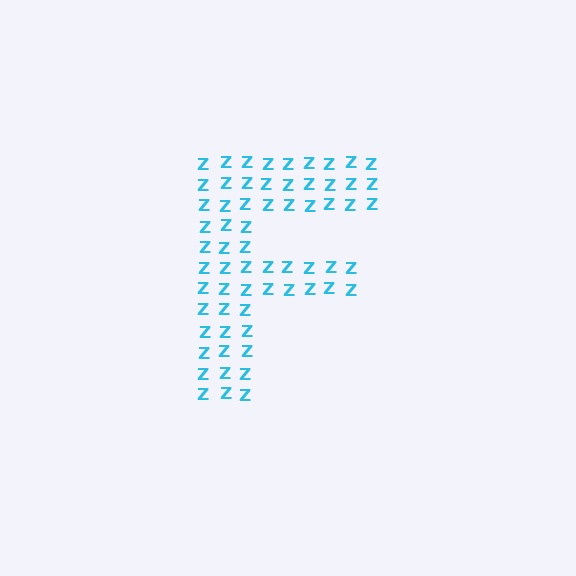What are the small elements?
The small elements are letter Z's.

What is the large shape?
The large shape is the letter F.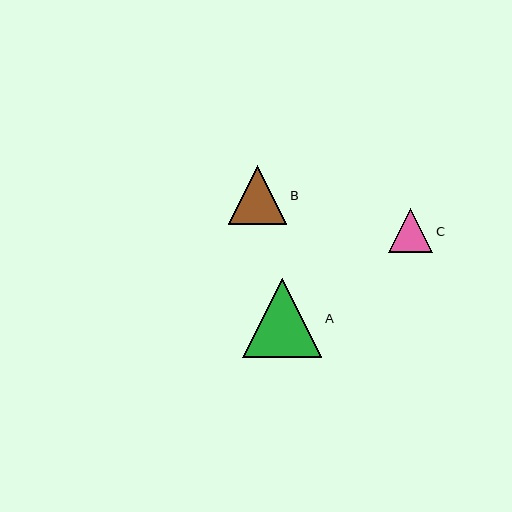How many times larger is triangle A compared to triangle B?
Triangle A is approximately 1.4 times the size of triangle B.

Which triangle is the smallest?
Triangle C is the smallest with a size of approximately 44 pixels.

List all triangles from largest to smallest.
From largest to smallest: A, B, C.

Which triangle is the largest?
Triangle A is the largest with a size of approximately 79 pixels.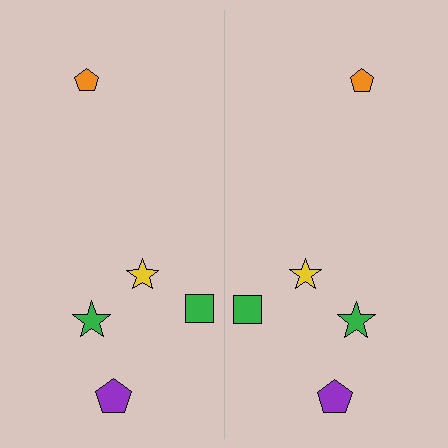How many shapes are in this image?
There are 10 shapes in this image.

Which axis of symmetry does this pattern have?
The pattern has a vertical axis of symmetry running through the center of the image.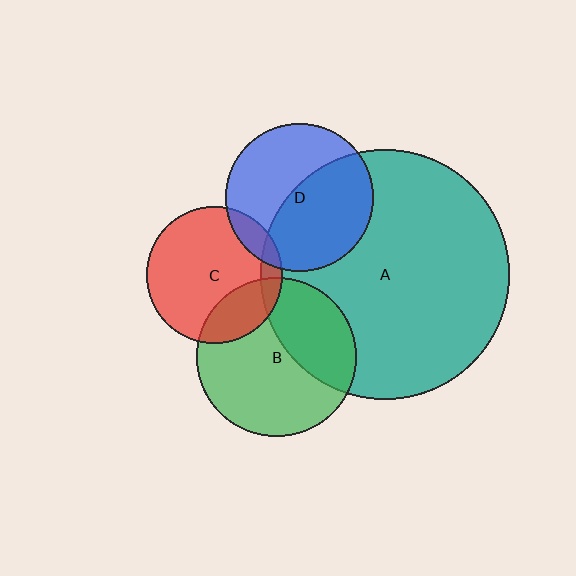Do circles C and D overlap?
Yes.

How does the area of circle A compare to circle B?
Approximately 2.4 times.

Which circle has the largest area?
Circle A (teal).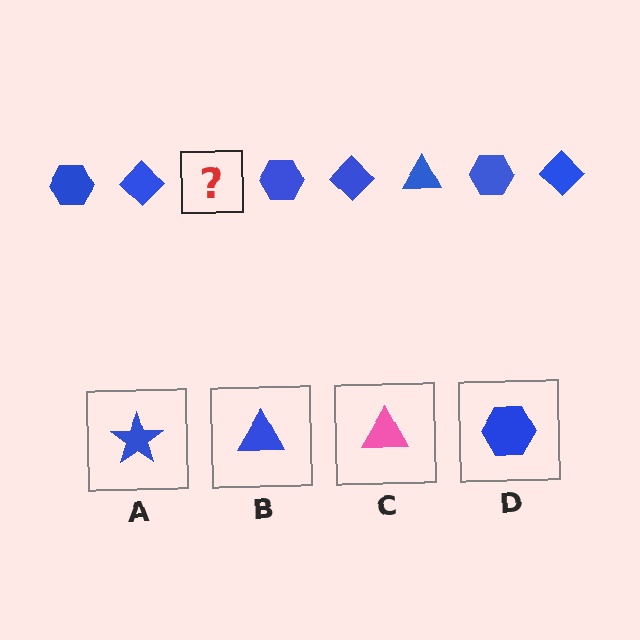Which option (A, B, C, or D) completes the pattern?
B.